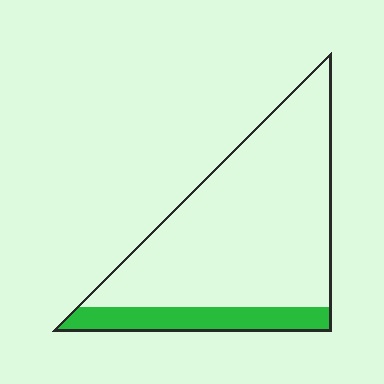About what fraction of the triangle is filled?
About one sixth (1/6).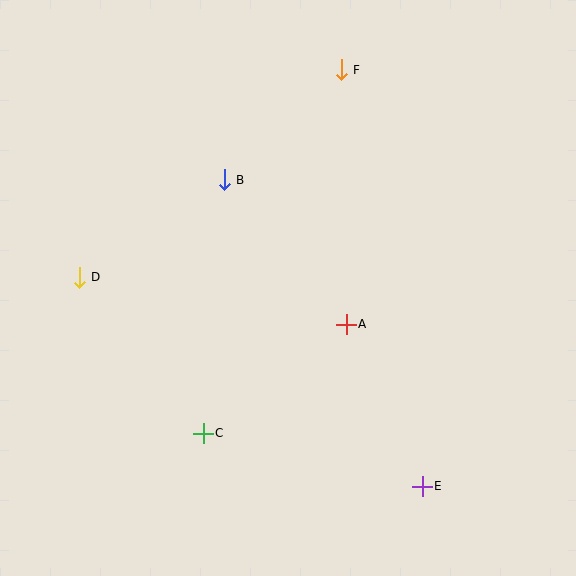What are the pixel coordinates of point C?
Point C is at (203, 433).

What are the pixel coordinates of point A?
Point A is at (346, 324).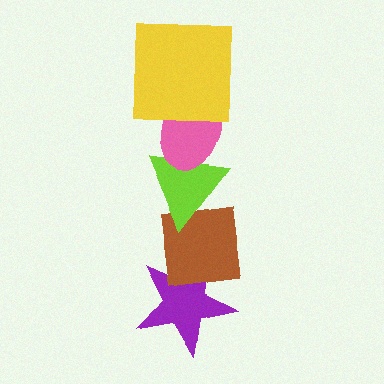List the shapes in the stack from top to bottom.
From top to bottom: the yellow square, the pink ellipse, the lime triangle, the brown square, the purple star.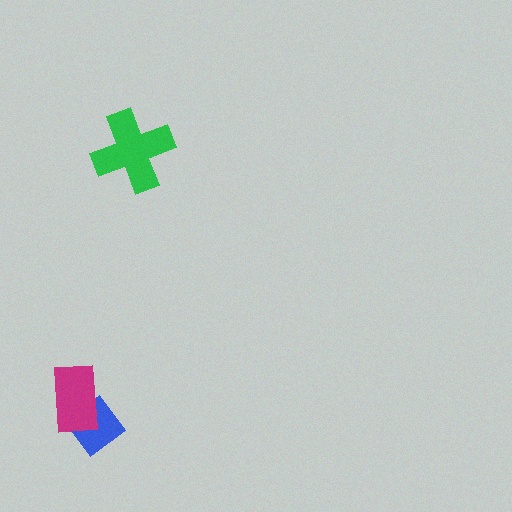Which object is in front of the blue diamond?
The magenta rectangle is in front of the blue diamond.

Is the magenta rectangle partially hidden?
No, no other shape covers it.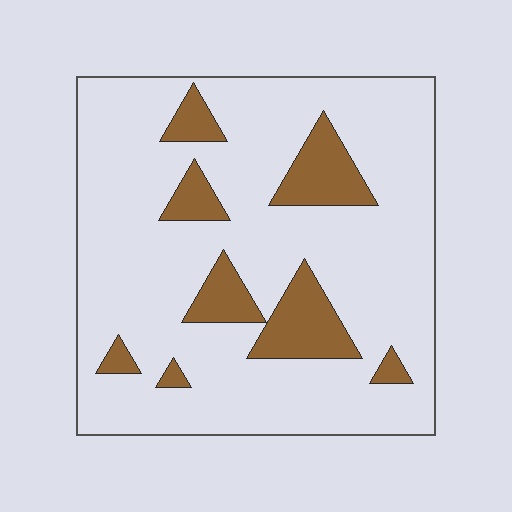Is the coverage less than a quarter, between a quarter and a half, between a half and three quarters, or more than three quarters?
Less than a quarter.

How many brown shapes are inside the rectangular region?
8.